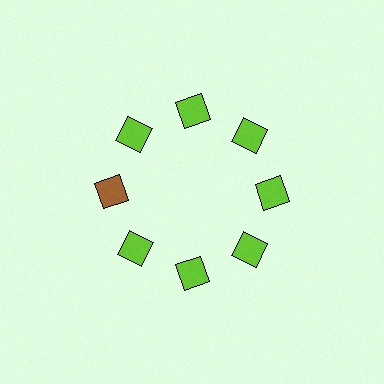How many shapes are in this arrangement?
There are 8 shapes arranged in a ring pattern.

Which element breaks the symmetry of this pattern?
The brown square at roughly the 9 o'clock position breaks the symmetry. All other shapes are lime squares.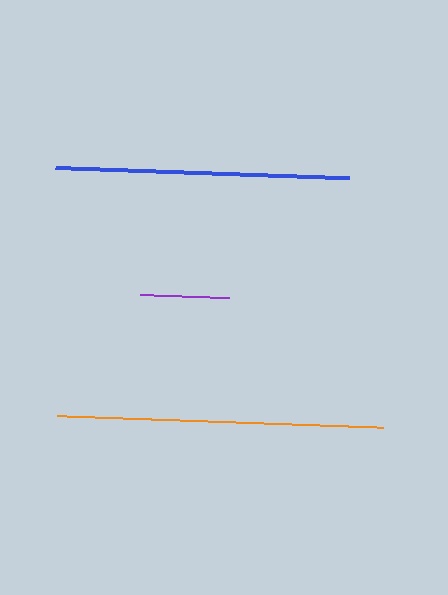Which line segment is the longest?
The orange line is the longest at approximately 327 pixels.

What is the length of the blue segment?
The blue segment is approximately 293 pixels long.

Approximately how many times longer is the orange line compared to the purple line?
The orange line is approximately 3.7 times the length of the purple line.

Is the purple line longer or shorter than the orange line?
The orange line is longer than the purple line.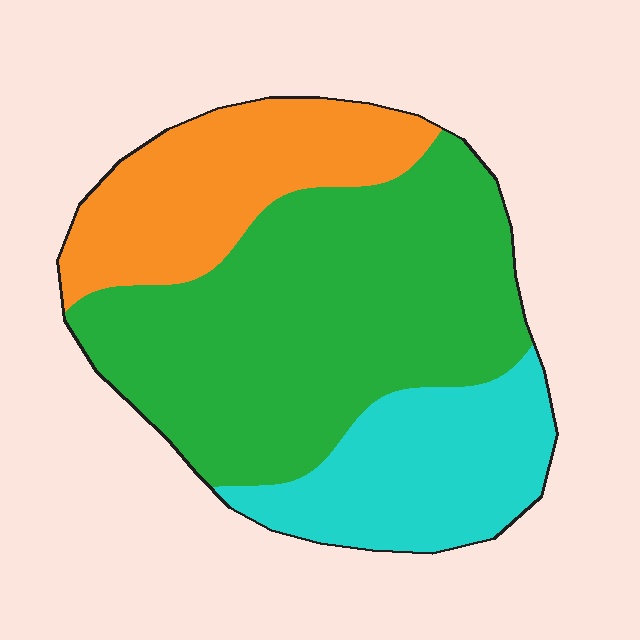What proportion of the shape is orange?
Orange takes up about one quarter (1/4) of the shape.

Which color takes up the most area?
Green, at roughly 55%.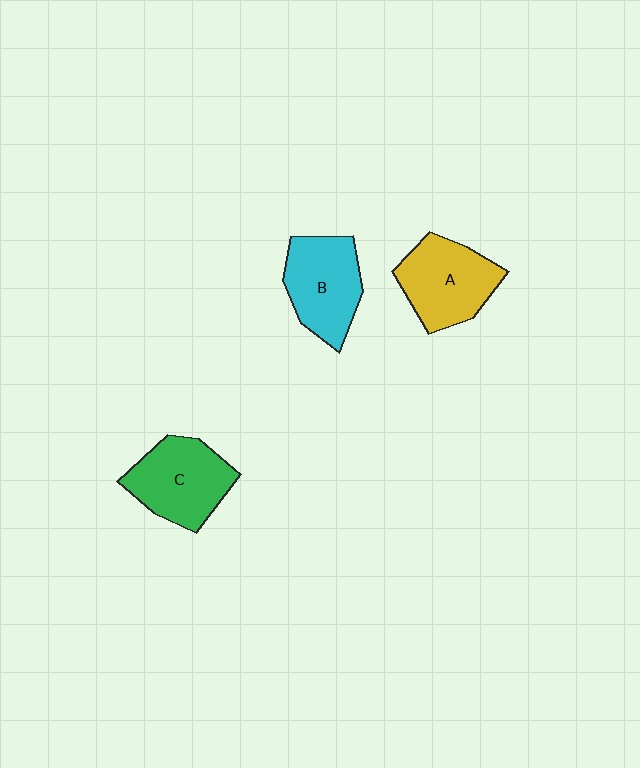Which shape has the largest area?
Shape C (green).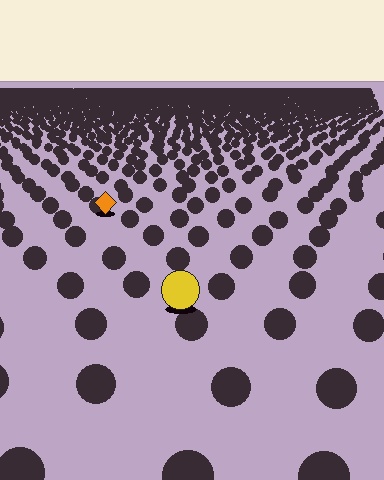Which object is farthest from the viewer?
The orange diamond is farthest from the viewer. It appears smaller and the ground texture around it is denser.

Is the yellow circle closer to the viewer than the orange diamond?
Yes. The yellow circle is closer — you can tell from the texture gradient: the ground texture is coarser near it.